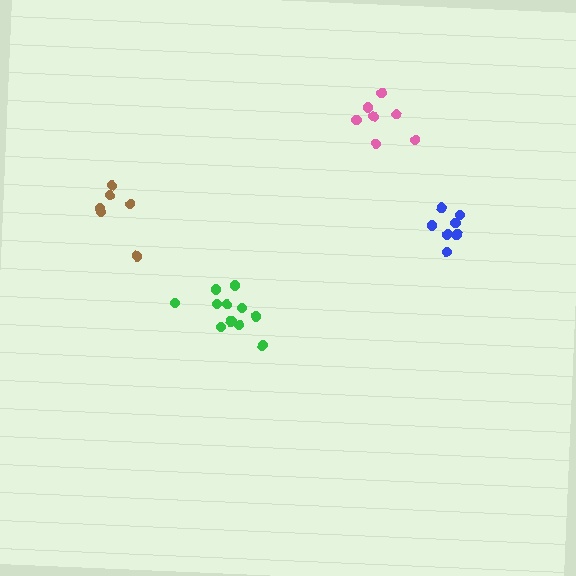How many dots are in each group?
Group 1: 11 dots, Group 2: 6 dots, Group 3: 7 dots, Group 4: 7 dots (31 total).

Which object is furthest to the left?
The brown cluster is leftmost.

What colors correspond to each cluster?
The clusters are colored: green, brown, pink, blue.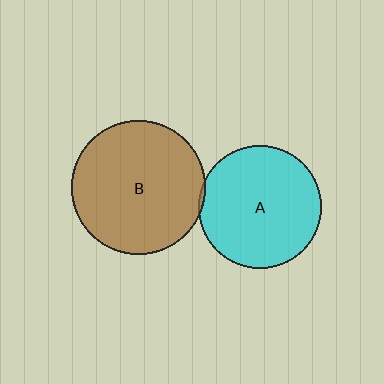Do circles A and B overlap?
Yes.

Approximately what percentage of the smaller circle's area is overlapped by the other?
Approximately 5%.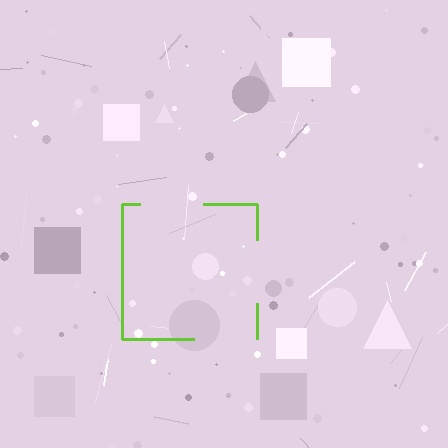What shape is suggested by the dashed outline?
The dashed outline suggests a square.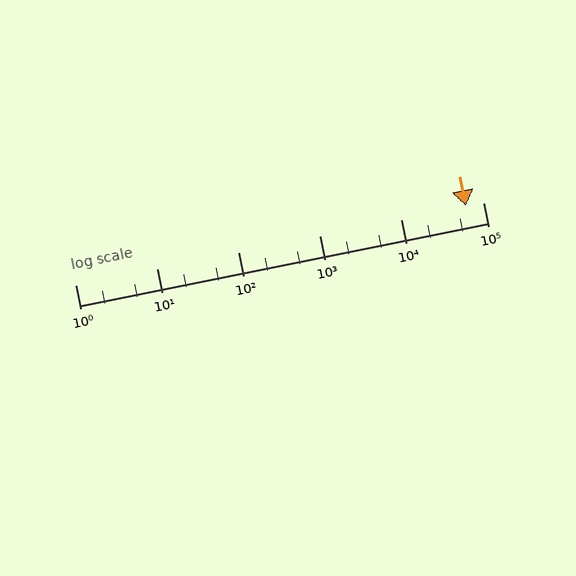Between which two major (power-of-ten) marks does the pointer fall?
The pointer is between 10000 and 100000.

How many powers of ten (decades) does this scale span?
The scale spans 5 decades, from 1 to 100000.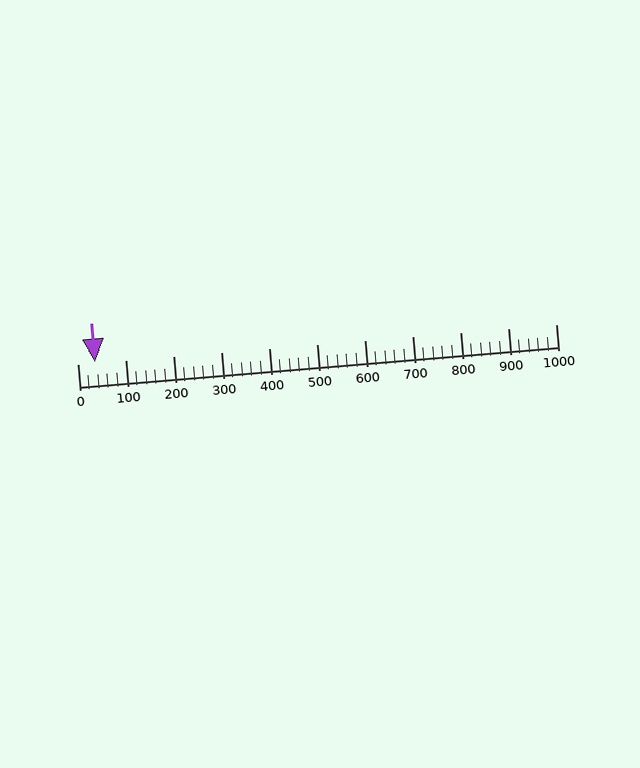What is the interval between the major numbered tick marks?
The major tick marks are spaced 100 units apart.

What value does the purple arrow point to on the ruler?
The purple arrow points to approximately 37.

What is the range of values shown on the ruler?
The ruler shows values from 0 to 1000.